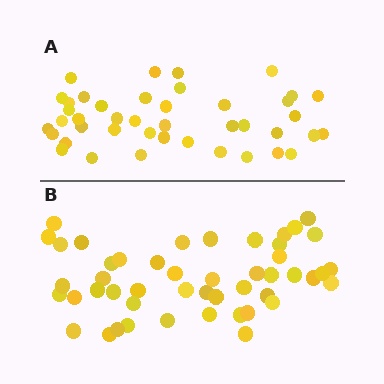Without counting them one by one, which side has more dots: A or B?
Region B (the bottom region) has more dots.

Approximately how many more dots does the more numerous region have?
Region B has about 6 more dots than region A.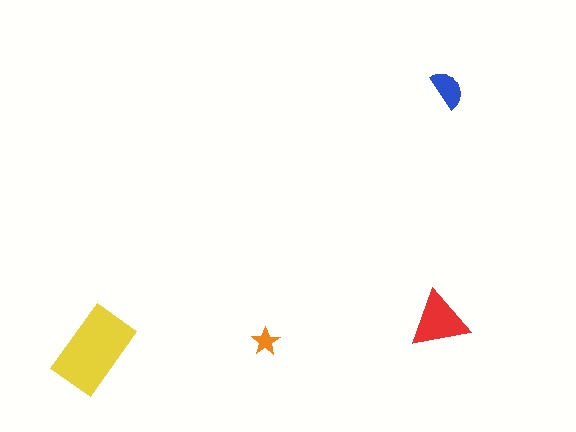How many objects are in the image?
There are 4 objects in the image.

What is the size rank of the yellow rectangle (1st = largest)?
1st.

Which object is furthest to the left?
The yellow rectangle is leftmost.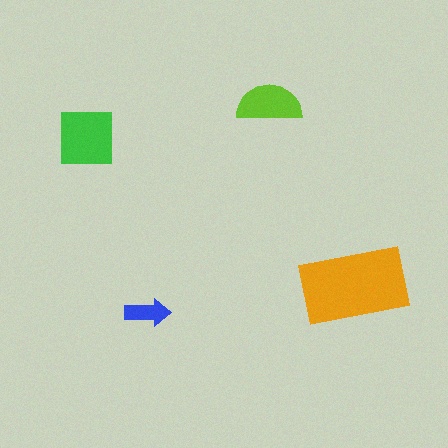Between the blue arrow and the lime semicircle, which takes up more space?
The lime semicircle.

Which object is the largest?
The orange rectangle.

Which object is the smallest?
The blue arrow.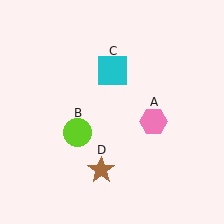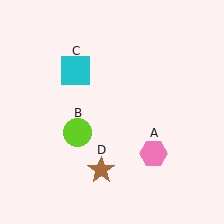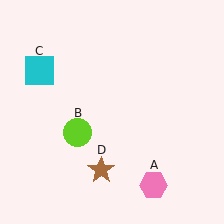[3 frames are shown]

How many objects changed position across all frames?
2 objects changed position: pink hexagon (object A), cyan square (object C).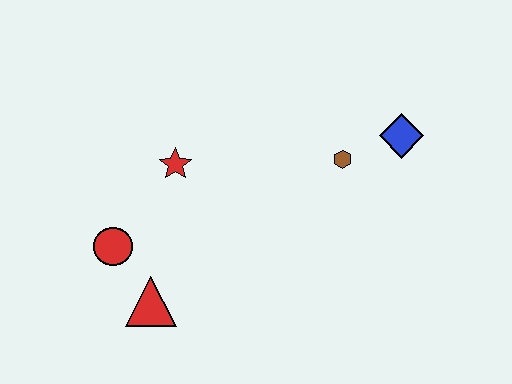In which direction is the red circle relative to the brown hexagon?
The red circle is to the left of the brown hexagon.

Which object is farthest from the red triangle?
The blue diamond is farthest from the red triangle.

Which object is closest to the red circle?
The red triangle is closest to the red circle.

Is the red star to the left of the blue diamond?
Yes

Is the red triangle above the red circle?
No